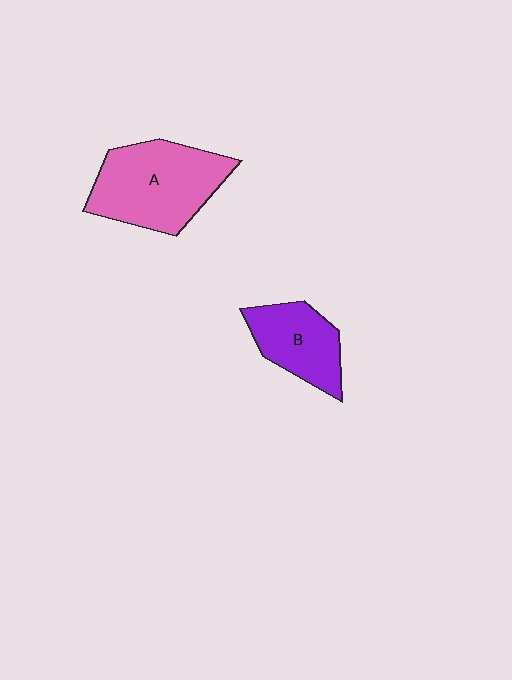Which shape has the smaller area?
Shape B (purple).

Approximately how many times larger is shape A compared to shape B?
Approximately 1.6 times.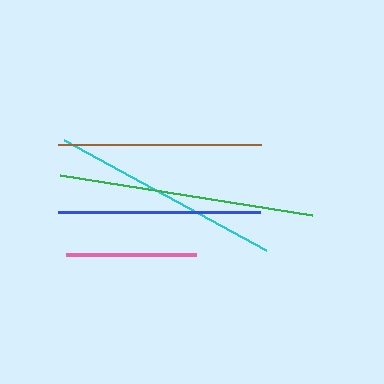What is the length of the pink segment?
The pink segment is approximately 130 pixels long.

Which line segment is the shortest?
The pink line is the shortest at approximately 130 pixels.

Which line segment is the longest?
The green line is the longest at approximately 254 pixels.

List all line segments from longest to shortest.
From longest to shortest: green, cyan, brown, blue, pink.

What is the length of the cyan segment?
The cyan segment is approximately 230 pixels long.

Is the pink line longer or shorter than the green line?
The green line is longer than the pink line.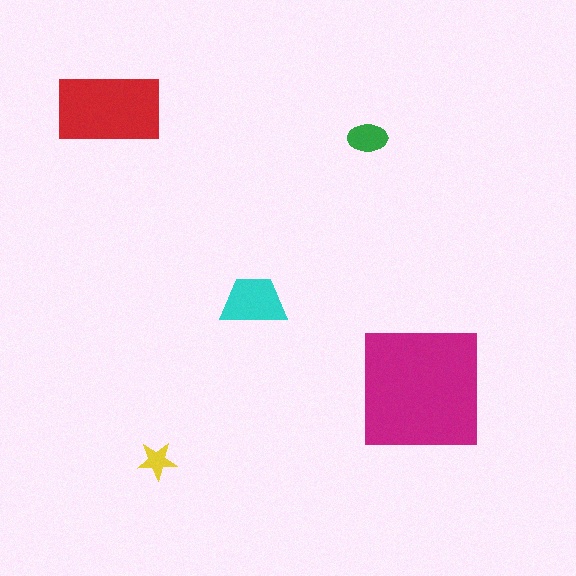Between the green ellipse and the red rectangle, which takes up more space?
The red rectangle.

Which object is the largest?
The magenta square.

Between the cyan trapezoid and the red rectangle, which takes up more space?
The red rectangle.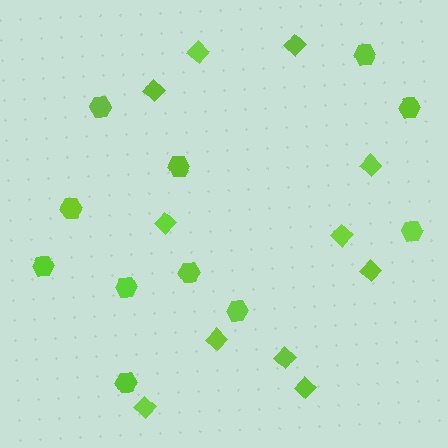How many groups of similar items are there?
There are 2 groups: one group of hexagons (11) and one group of diamonds (11).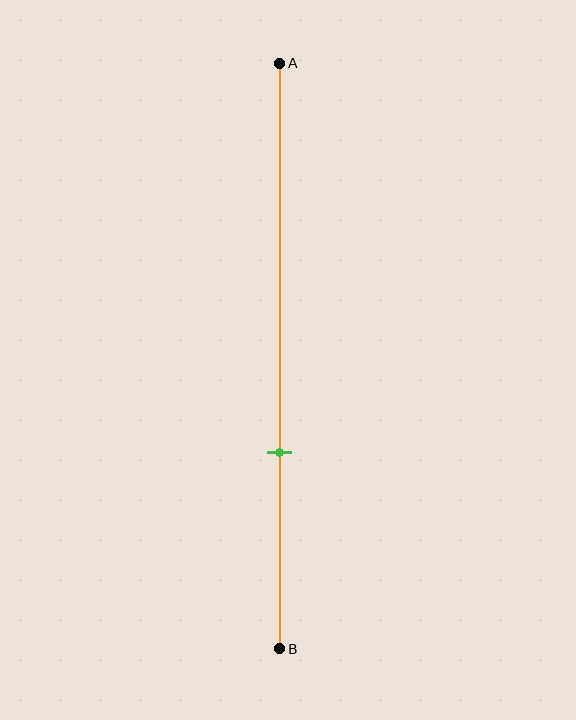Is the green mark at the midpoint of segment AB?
No, the mark is at about 65% from A, not at the 50% midpoint.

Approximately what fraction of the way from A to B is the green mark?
The green mark is approximately 65% of the way from A to B.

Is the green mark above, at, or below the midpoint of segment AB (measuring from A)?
The green mark is below the midpoint of segment AB.